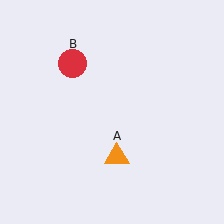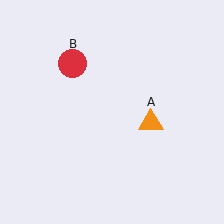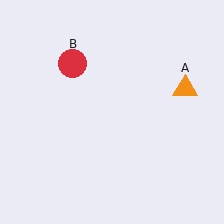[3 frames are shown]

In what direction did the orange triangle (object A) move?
The orange triangle (object A) moved up and to the right.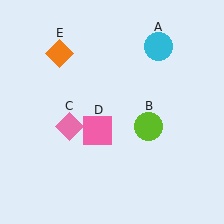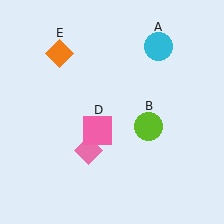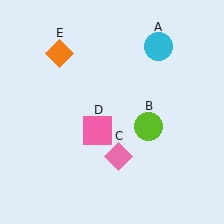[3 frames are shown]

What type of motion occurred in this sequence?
The pink diamond (object C) rotated counterclockwise around the center of the scene.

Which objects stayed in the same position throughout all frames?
Cyan circle (object A) and lime circle (object B) and pink square (object D) and orange diamond (object E) remained stationary.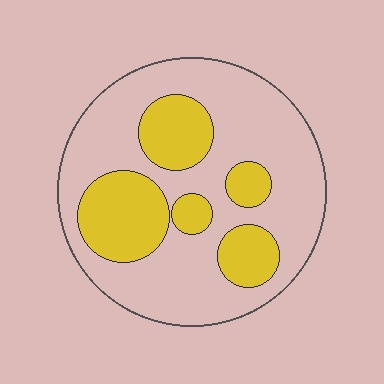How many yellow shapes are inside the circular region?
5.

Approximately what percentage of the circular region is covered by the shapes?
Approximately 30%.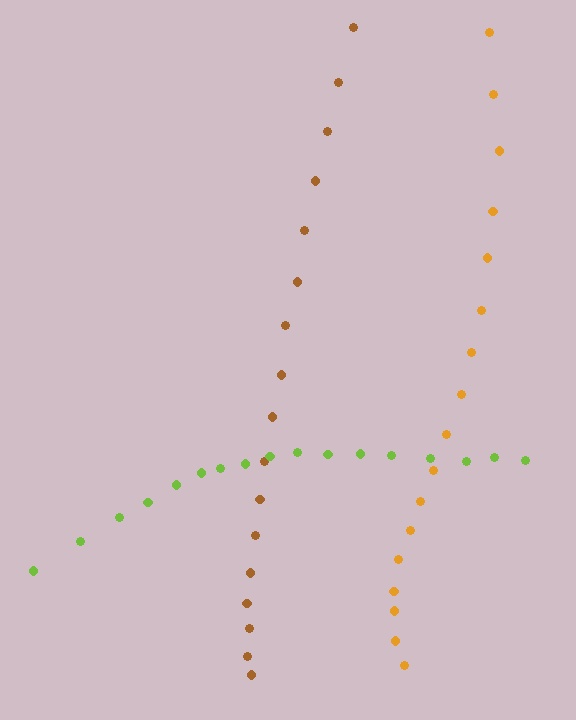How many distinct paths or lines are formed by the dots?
There are 3 distinct paths.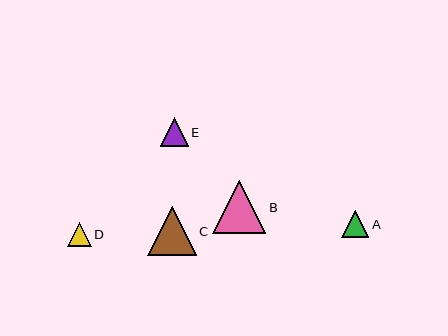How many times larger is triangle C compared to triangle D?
Triangle C is approximately 2.0 times the size of triangle D.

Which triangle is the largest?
Triangle B is the largest with a size of approximately 53 pixels.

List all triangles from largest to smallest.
From largest to smallest: B, C, E, A, D.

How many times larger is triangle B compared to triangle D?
Triangle B is approximately 2.2 times the size of triangle D.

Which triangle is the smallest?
Triangle D is the smallest with a size of approximately 24 pixels.